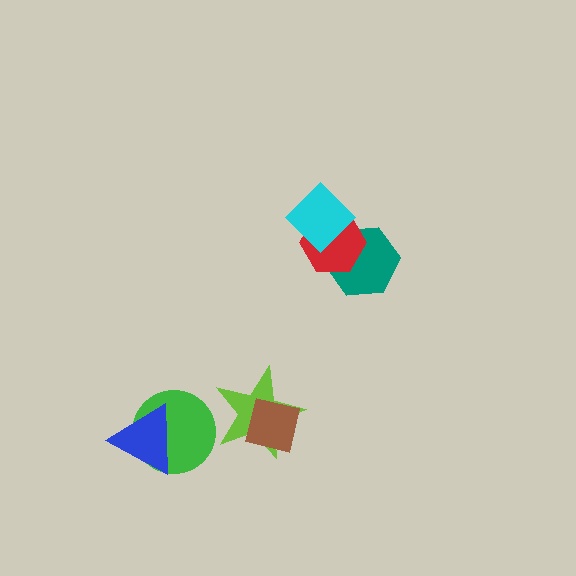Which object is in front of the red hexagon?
The cyan diamond is in front of the red hexagon.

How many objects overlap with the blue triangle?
1 object overlaps with the blue triangle.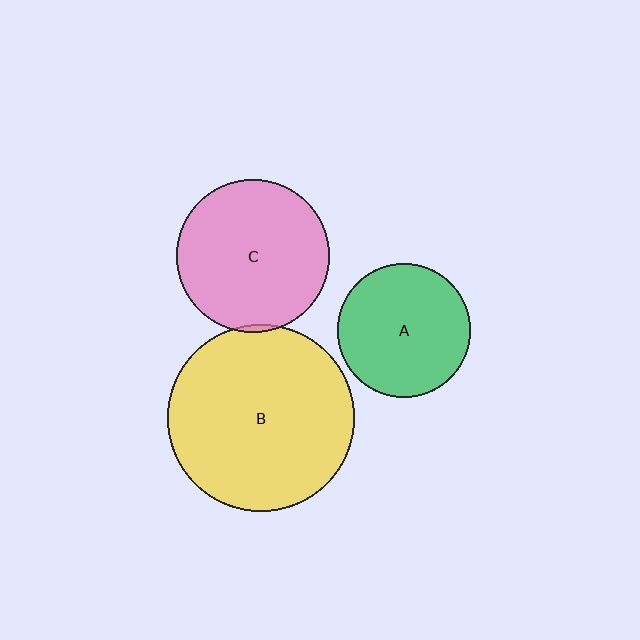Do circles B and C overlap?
Yes.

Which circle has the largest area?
Circle B (yellow).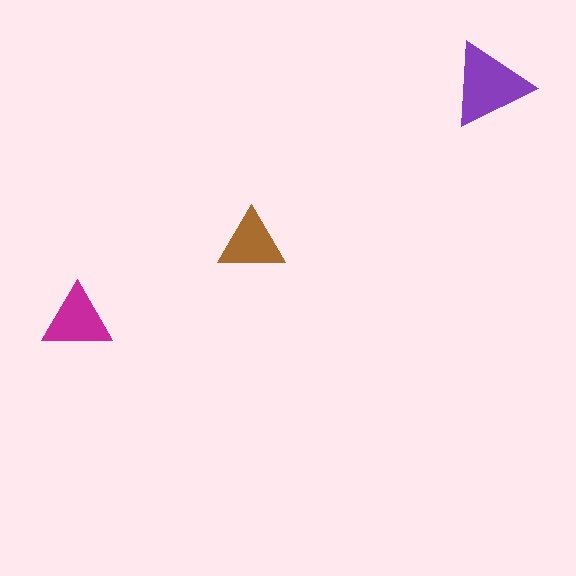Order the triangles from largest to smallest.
the purple one, the magenta one, the brown one.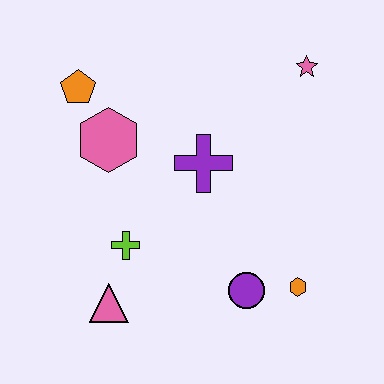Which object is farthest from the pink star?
The pink triangle is farthest from the pink star.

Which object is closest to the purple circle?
The orange hexagon is closest to the purple circle.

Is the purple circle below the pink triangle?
No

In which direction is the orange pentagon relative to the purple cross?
The orange pentagon is to the left of the purple cross.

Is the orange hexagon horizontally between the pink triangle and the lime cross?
No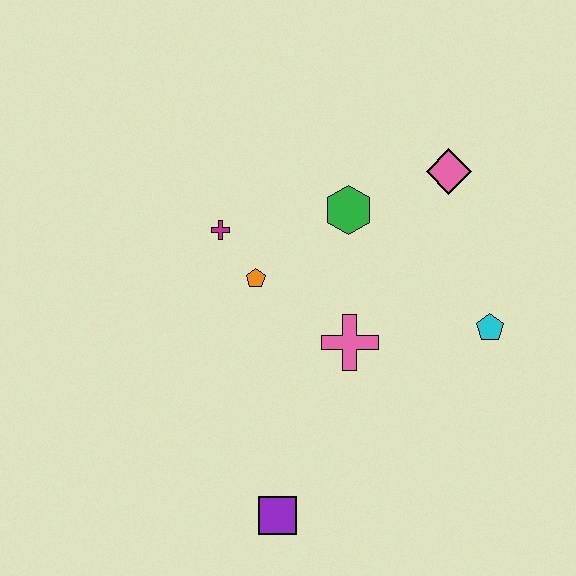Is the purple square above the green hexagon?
No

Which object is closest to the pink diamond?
The green hexagon is closest to the pink diamond.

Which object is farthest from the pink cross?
The pink diamond is farthest from the pink cross.